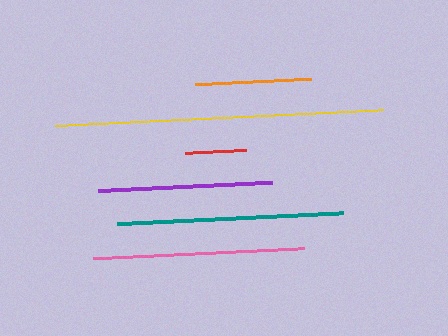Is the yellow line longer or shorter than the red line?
The yellow line is longer than the red line.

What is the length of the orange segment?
The orange segment is approximately 115 pixels long.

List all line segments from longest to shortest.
From longest to shortest: yellow, teal, pink, purple, orange, red.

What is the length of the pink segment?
The pink segment is approximately 211 pixels long.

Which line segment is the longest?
The yellow line is the longest at approximately 329 pixels.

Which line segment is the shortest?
The red line is the shortest at approximately 62 pixels.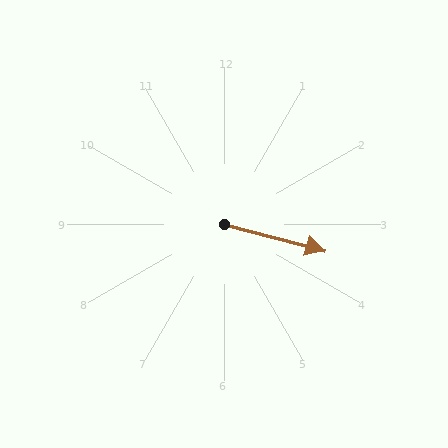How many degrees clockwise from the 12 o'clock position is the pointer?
Approximately 105 degrees.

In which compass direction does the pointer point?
East.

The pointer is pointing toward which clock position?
Roughly 3 o'clock.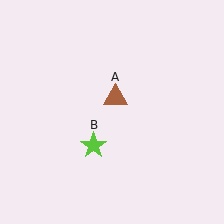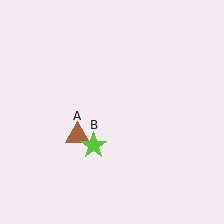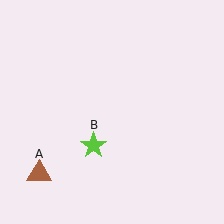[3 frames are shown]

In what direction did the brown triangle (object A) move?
The brown triangle (object A) moved down and to the left.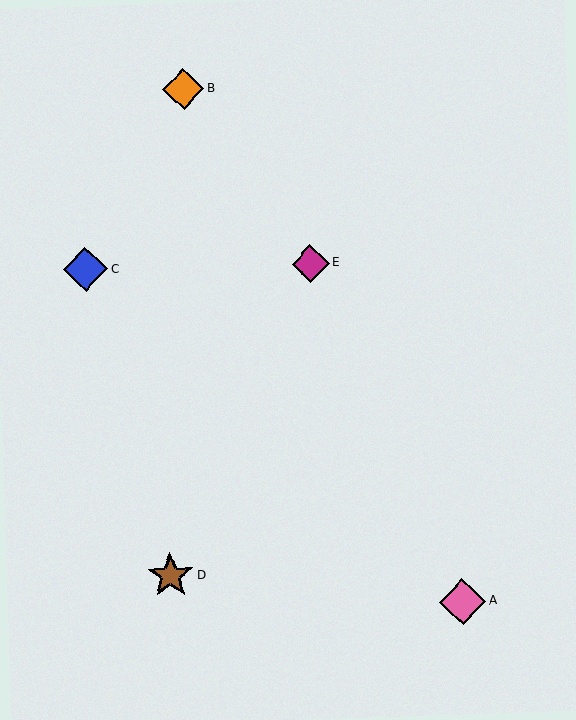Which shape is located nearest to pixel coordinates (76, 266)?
The blue diamond (labeled C) at (86, 269) is nearest to that location.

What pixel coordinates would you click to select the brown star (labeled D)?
Click at (170, 575) to select the brown star D.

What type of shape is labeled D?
Shape D is a brown star.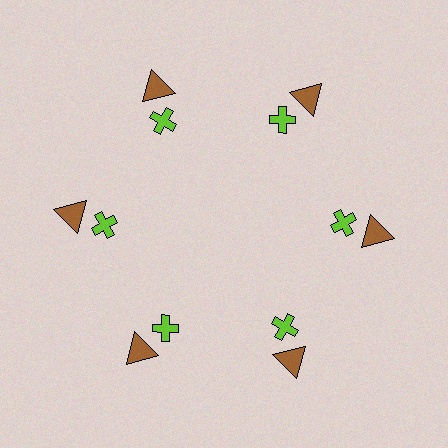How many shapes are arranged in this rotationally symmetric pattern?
There are 12 shapes, arranged in 6 groups of 2.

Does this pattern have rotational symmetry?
Yes, this pattern has 6-fold rotational symmetry. It looks the same after rotating 60 degrees around the center.